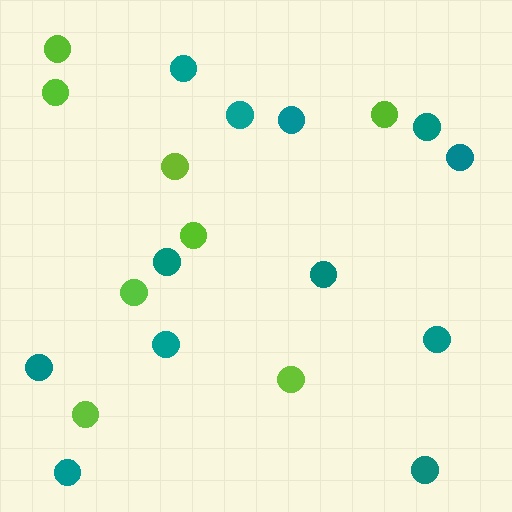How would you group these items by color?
There are 2 groups: one group of lime circles (8) and one group of teal circles (12).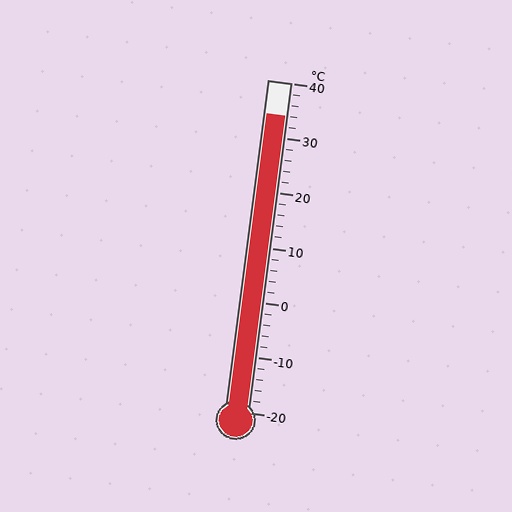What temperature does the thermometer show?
The thermometer shows approximately 34°C.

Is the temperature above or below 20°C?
The temperature is above 20°C.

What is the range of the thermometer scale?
The thermometer scale ranges from -20°C to 40°C.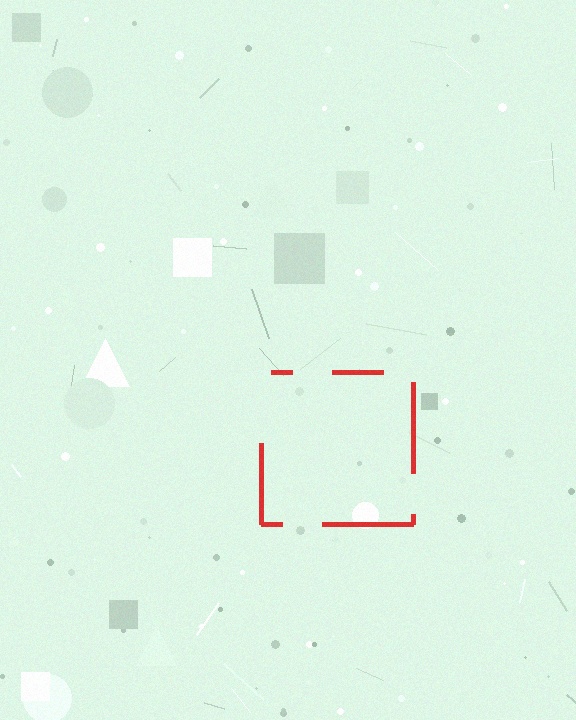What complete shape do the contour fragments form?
The contour fragments form a square.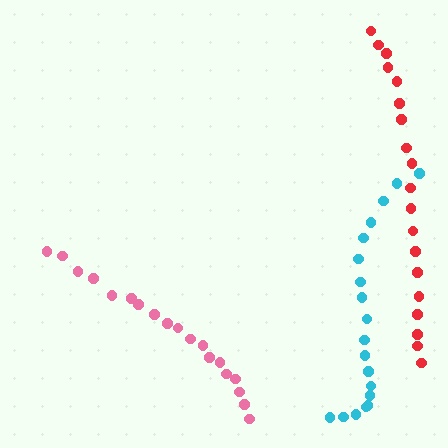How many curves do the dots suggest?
There are 3 distinct paths.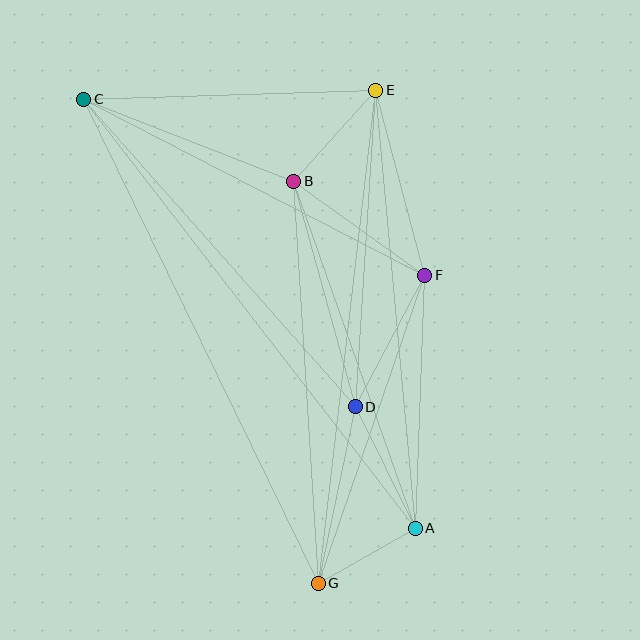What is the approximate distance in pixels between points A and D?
The distance between A and D is approximately 135 pixels.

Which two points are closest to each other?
Points A and G are closest to each other.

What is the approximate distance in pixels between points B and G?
The distance between B and G is approximately 403 pixels.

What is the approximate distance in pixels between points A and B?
The distance between A and B is approximately 368 pixels.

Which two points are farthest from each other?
Points A and C are farthest from each other.